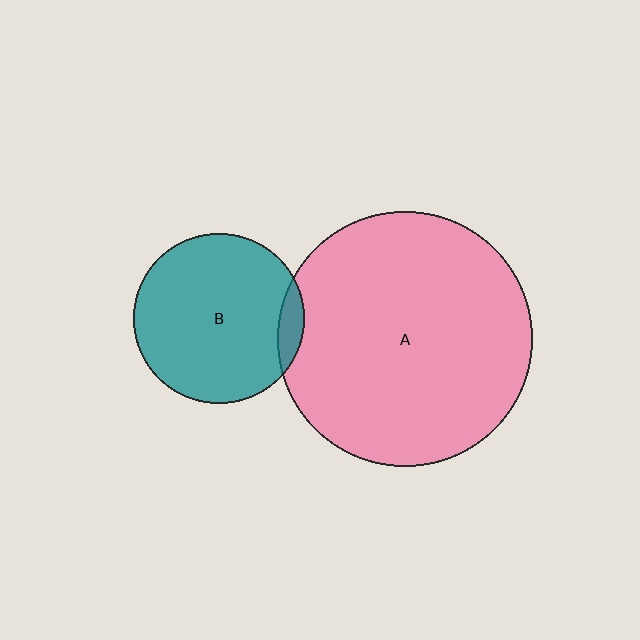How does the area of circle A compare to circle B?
Approximately 2.2 times.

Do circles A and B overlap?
Yes.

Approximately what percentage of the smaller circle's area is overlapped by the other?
Approximately 5%.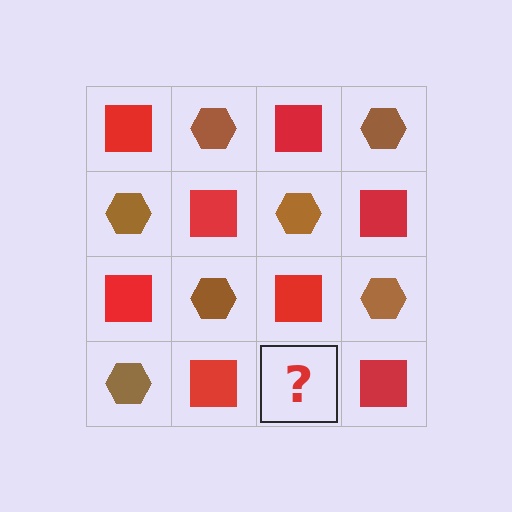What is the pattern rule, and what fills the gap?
The rule is that it alternates red square and brown hexagon in a checkerboard pattern. The gap should be filled with a brown hexagon.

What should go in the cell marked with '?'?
The missing cell should contain a brown hexagon.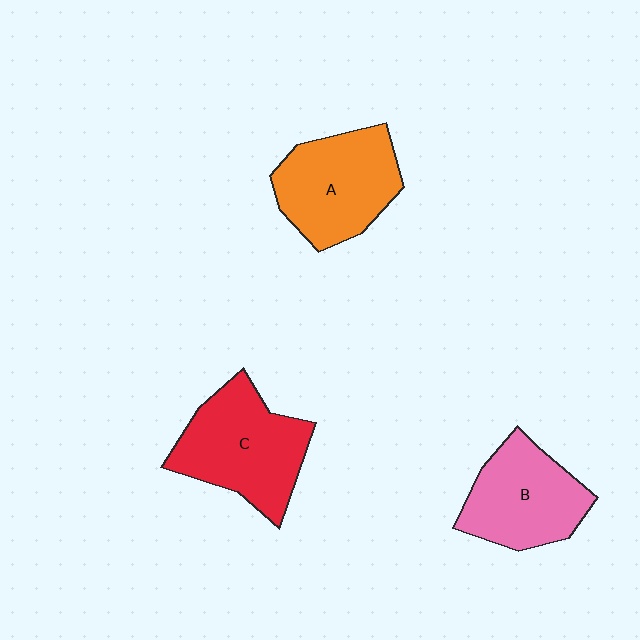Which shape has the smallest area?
Shape B (pink).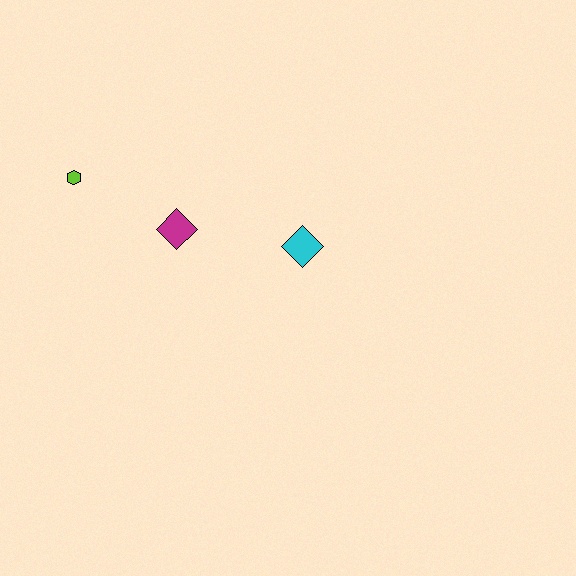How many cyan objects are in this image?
There is 1 cyan object.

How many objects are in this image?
There are 3 objects.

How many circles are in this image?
There are no circles.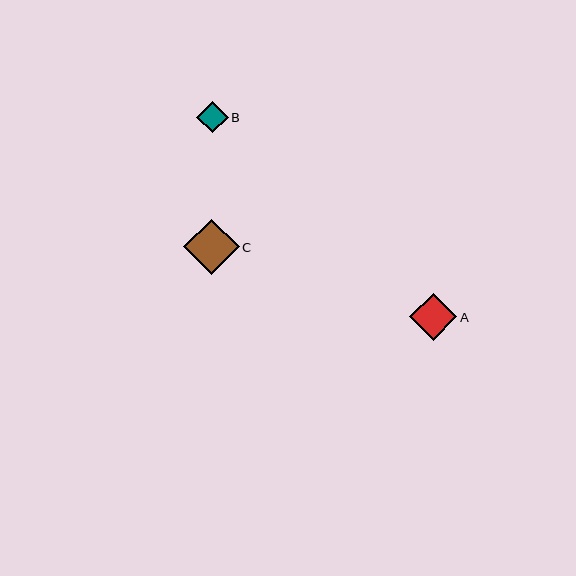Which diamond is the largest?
Diamond C is the largest with a size of approximately 56 pixels.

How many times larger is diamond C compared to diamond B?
Diamond C is approximately 1.8 times the size of diamond B.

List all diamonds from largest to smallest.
From largest to smallest: C, A, B.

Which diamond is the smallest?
Diamond B is the smallest with a size of approximately 31 pixels.